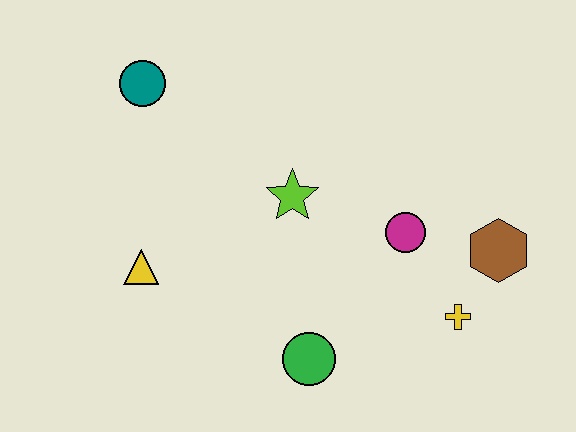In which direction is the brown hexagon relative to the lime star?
The brown hexagon is to the right of the lime star.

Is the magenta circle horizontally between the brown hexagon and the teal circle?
Yes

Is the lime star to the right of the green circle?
No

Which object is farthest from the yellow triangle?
The brown hexagon is farthest from the yellow triangle.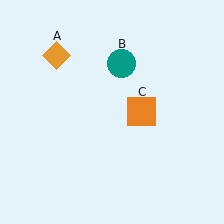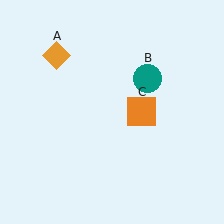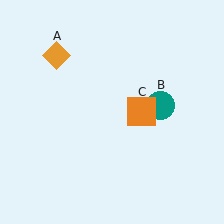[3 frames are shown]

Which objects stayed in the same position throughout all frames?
Orange diamond (object A) and orange square (object C) remained stationary.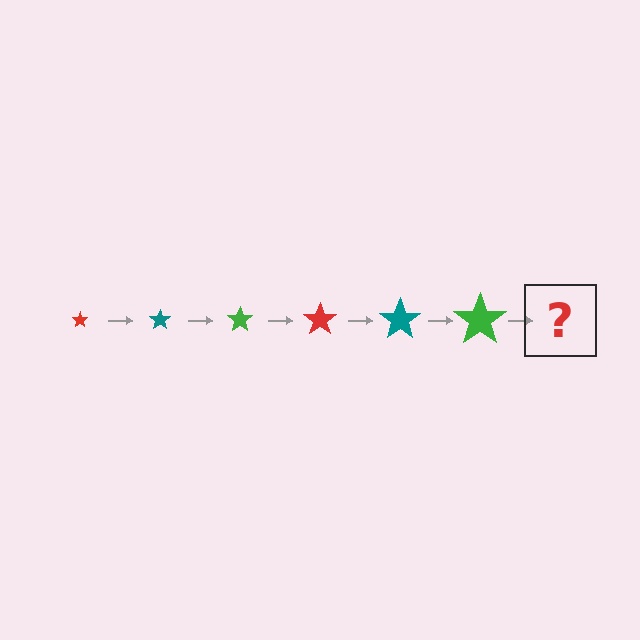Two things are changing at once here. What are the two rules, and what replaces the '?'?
The two rules are that the star grows larger each step and the color cycles through red, teal, and green. The '?' should be a red star, larger than the previous one.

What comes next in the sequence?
The next element should be a red star, larger than the previous one.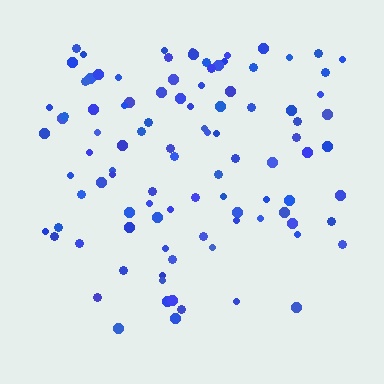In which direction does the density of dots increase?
From bottom to top, with the top side densest.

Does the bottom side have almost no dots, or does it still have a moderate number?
Still a moderate number, just noticeably fewer than the top.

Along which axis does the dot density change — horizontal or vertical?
Vertical.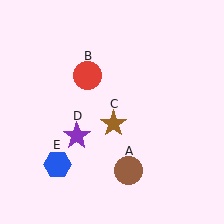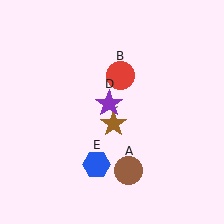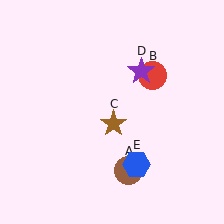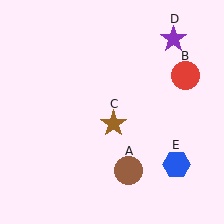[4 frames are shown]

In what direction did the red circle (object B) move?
The red circle (object B) moved right.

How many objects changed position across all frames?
3 objects changed position: red circle (object B), purple star (object D), blue hexagon (object E).